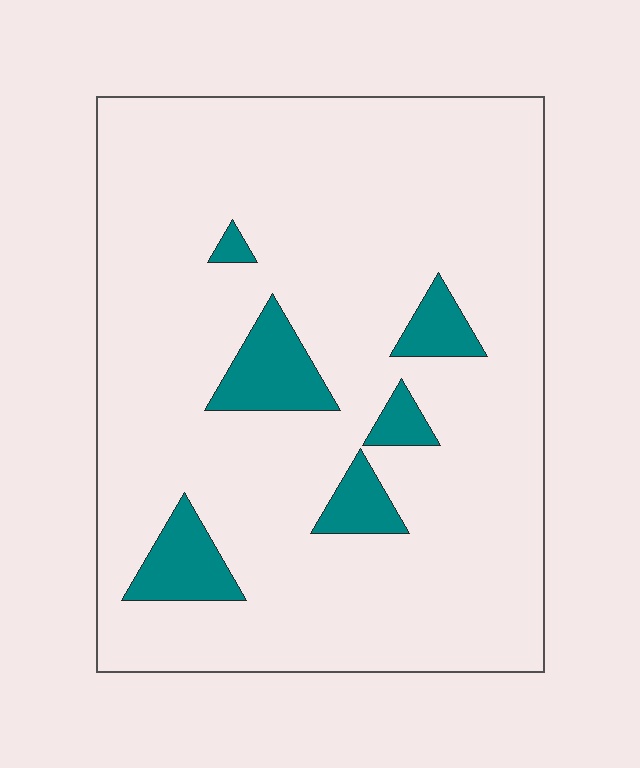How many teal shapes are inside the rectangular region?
6.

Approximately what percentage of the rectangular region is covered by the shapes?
Approximately 10%.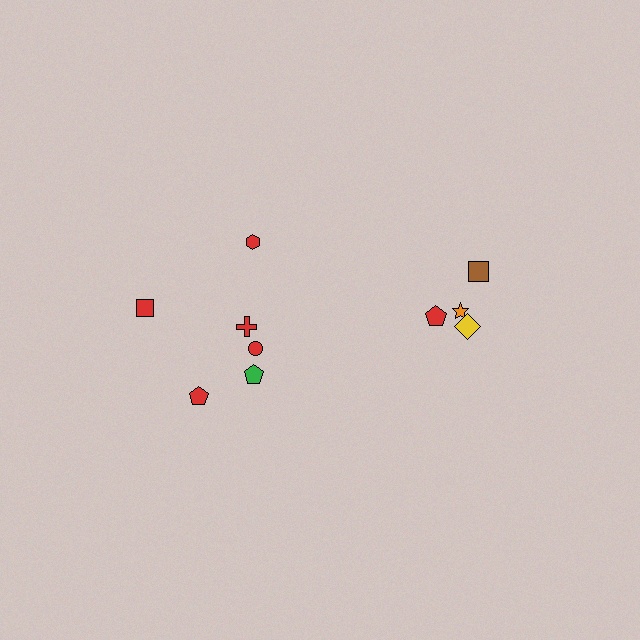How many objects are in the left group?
There are 6 objects.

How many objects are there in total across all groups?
There are 10 objects.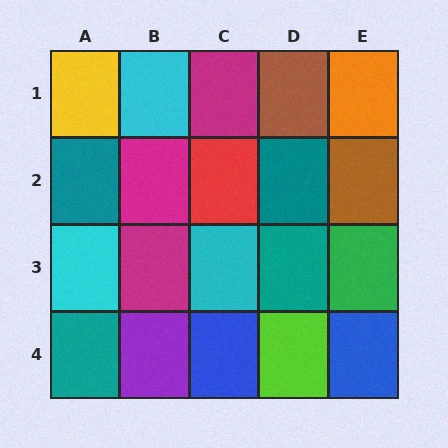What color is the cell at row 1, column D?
Brown.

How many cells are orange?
1 cell is orange.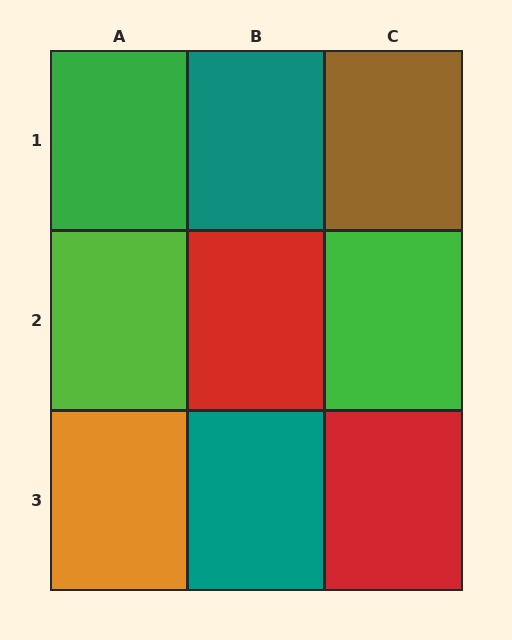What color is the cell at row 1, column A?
Green.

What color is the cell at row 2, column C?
Green.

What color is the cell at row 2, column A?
Lime.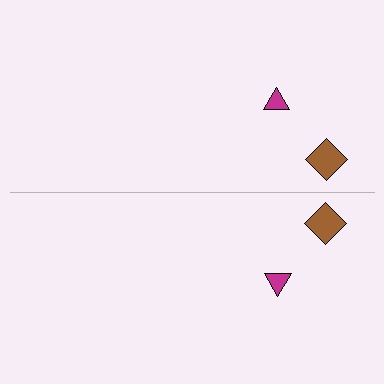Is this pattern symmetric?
Yes, this pattern has bilateral (reflection) symmetry.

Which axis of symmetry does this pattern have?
The pattern has a horizontal axis of symmetry running through the center of the image.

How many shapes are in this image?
There are 4 shapes in this image.